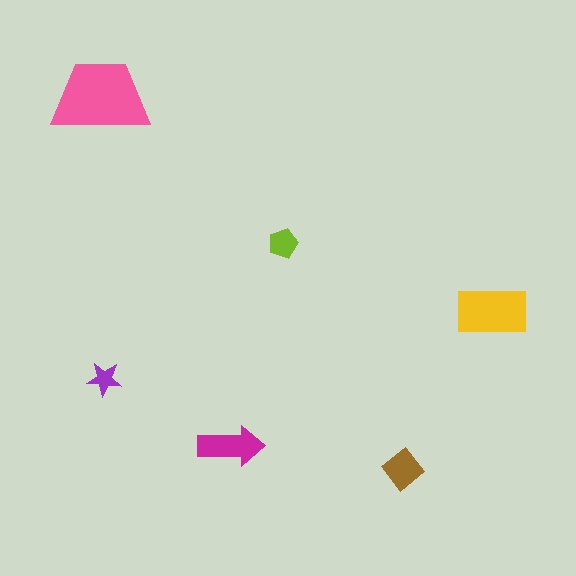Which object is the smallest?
The purple star.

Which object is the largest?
The pink trapezoid.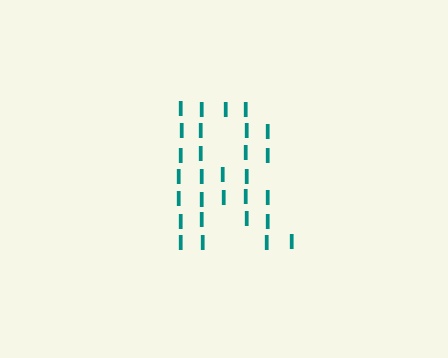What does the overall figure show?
The overall figure shows the letter R.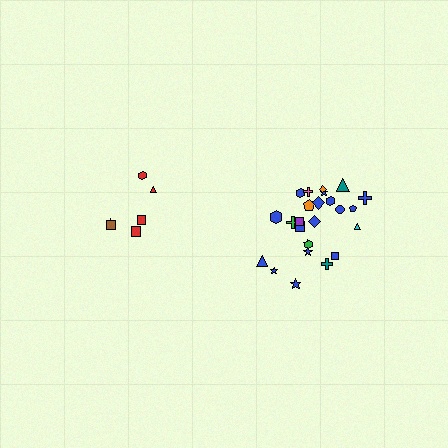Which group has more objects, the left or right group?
The right group.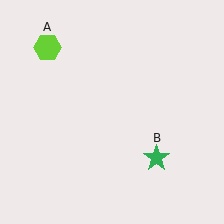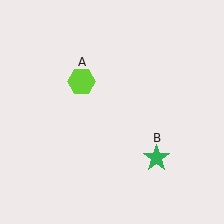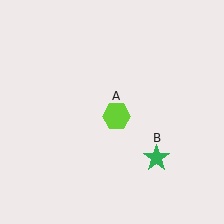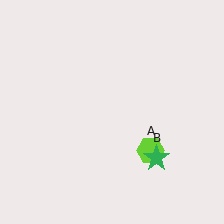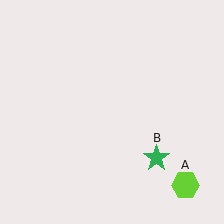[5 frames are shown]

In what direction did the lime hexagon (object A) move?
The lime hexagon (object A) moved down and to the right.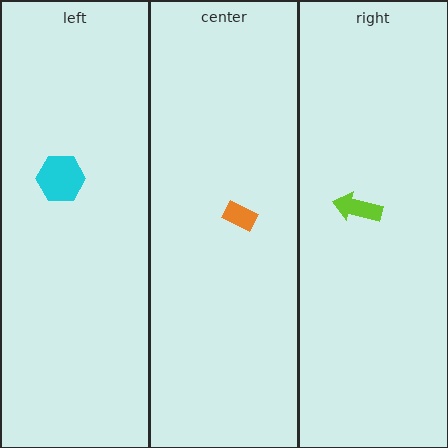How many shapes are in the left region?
1.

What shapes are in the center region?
The orange rectangle.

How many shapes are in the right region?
1.